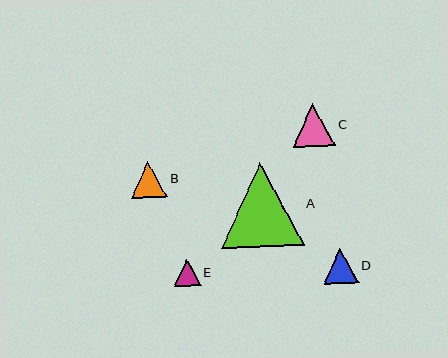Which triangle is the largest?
Triangle A is the largest with a size of approximately 84 pixels.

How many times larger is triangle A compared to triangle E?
Triangle A is approximately 3.1 times the size of triangle E.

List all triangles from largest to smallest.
From largest to smallest: A, C, B, D, E.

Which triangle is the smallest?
Triangle E is the smallest with a size of approximately 27 pixels.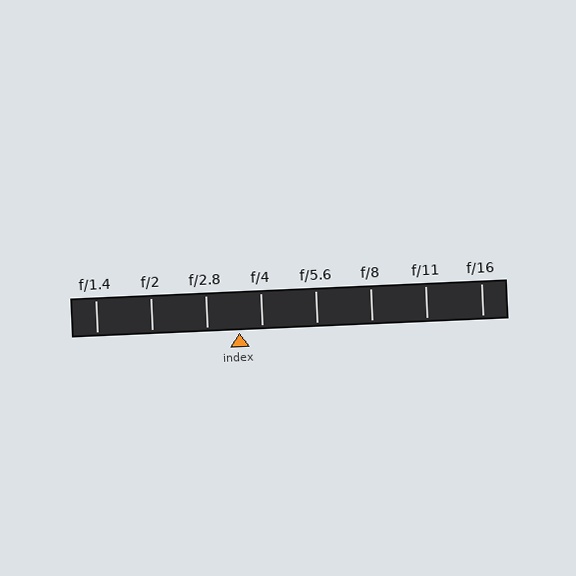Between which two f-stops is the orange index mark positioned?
The index mark is between f/2.8 and f/4.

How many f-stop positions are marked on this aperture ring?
There are 8 f-stop positions marked.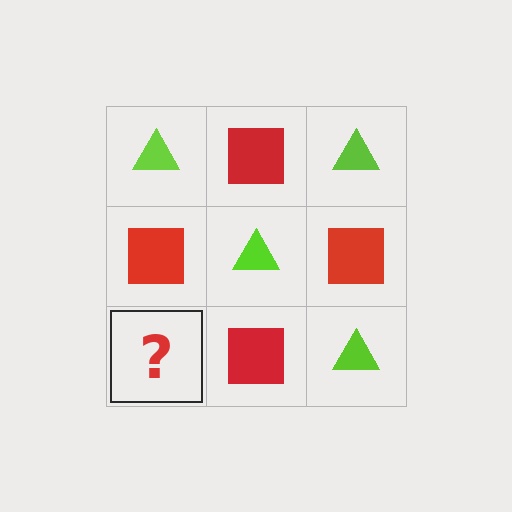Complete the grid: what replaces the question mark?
The question mark should be replaced with a lime triangle.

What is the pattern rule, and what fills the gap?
The rule is that it alternates lime triangle and red square in a checkerboard pattern. The gap should be filled with a lime triangle.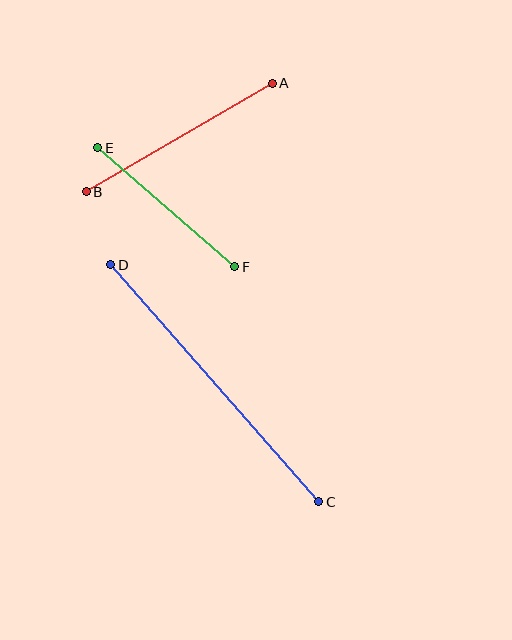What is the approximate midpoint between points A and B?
The midpoint is at approximately (179, 137) pixels.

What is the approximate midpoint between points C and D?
The midpoint is at approximately (215, 383) pixels.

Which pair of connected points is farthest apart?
Points C and D are farthest apart.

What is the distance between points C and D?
The distance is approximately 315 pixels.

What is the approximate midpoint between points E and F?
The midpoint is at approximately (166, 207) pixels.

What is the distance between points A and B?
The distance is approximately 216 pixels.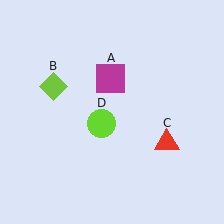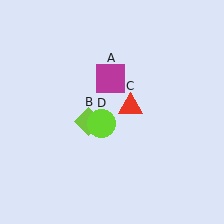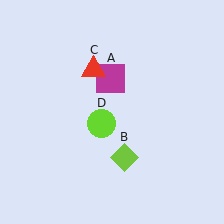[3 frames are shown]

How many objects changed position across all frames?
2 objects changed position: lime diamond (object B), red triangle (object C).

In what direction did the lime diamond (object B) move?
The lime diamond (object B) moved down and to the right.